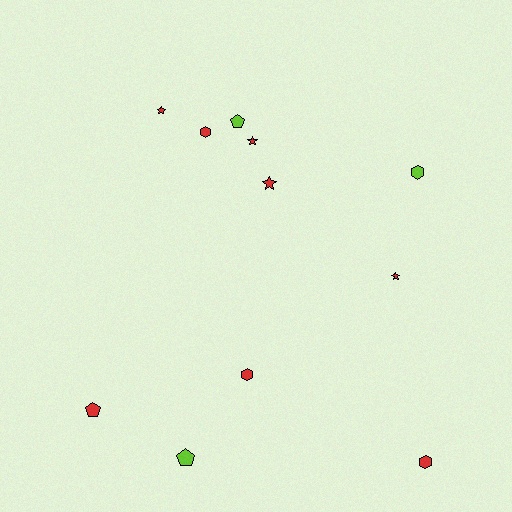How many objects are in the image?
There are 11 objects.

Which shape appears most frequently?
Star, with 4 objects.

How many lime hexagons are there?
There is 1 lime hexagon.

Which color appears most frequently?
Red, with 8 objects.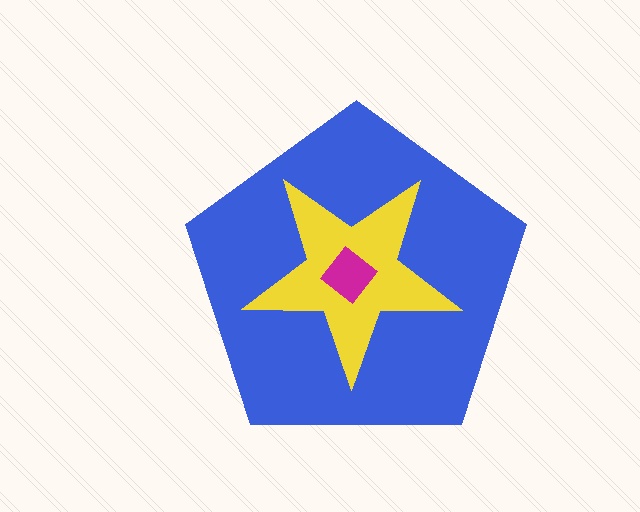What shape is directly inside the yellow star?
The magenta diamond.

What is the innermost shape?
The magenta diamond.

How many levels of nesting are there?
3.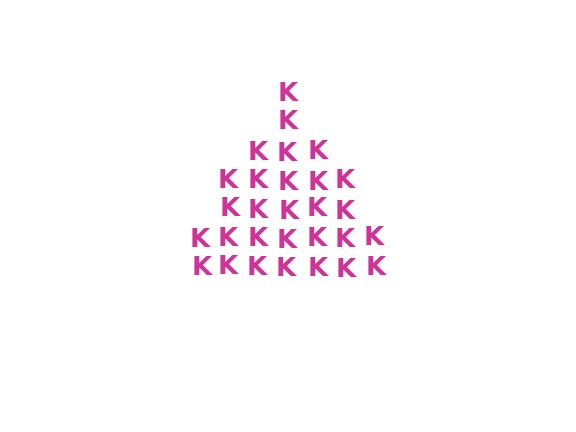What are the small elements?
The small elements are letter K's.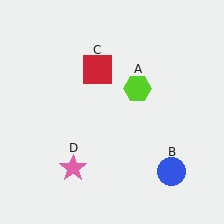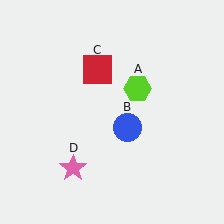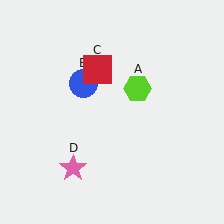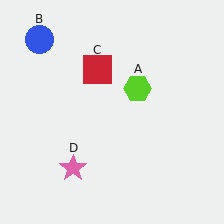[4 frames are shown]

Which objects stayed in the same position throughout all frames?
Lime hexagon (object A) and red square (object C) and pink star (object D) remained stationary.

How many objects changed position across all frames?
1 object changed position: blue circle (object B).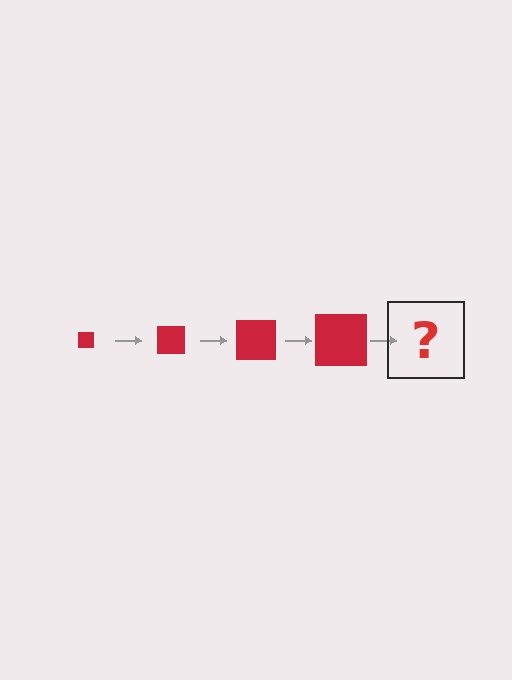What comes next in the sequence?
The next element should be a red square, larger than the previous one.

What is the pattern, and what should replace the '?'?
The pattern is that the square gets progressively larger each step. The '?' should be a red square, larger than the previous one.